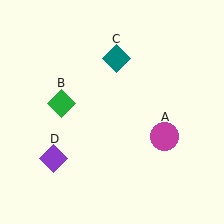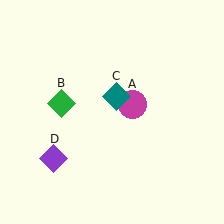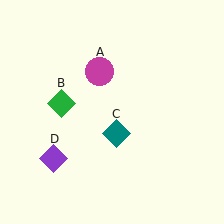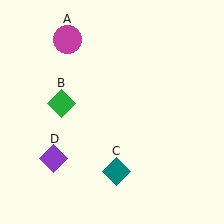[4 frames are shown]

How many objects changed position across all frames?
2 objects changed position: magenta circle (object A), teal diamond (object C).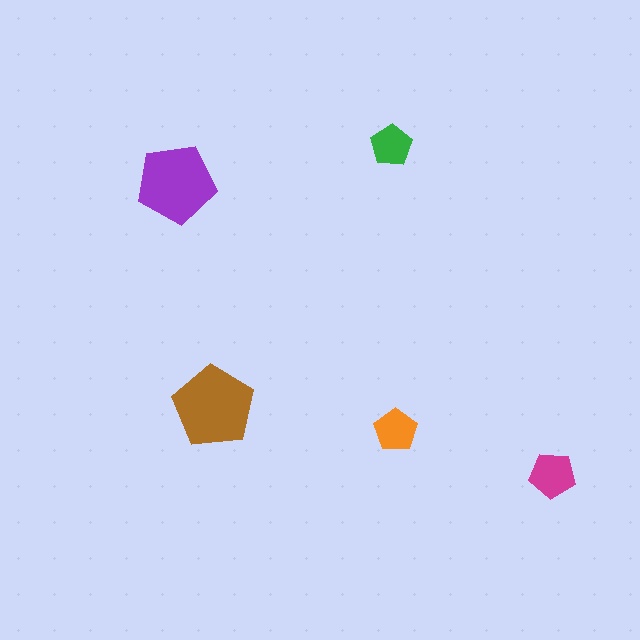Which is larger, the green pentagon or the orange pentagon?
The orange one.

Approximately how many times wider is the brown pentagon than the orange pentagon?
About 2 times wider.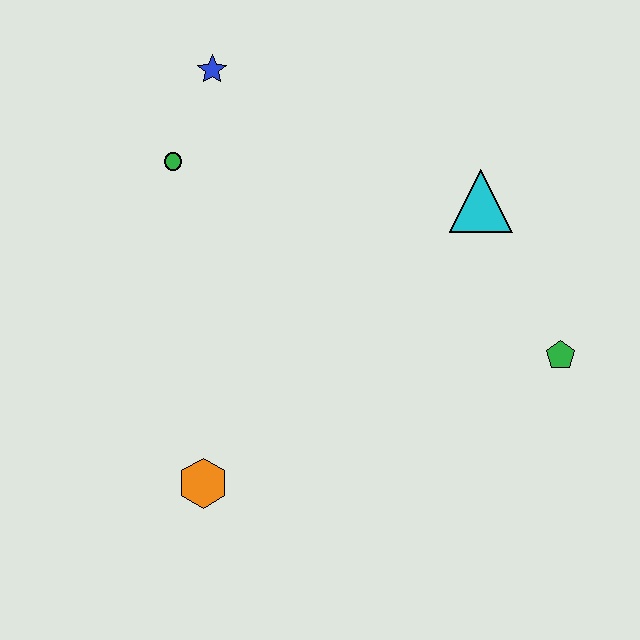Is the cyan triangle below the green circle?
Yes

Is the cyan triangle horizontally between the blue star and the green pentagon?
Yes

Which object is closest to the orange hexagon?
The green circle is closest to the orange hexagon.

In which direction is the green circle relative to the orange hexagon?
The green circle is above the orange hexagon.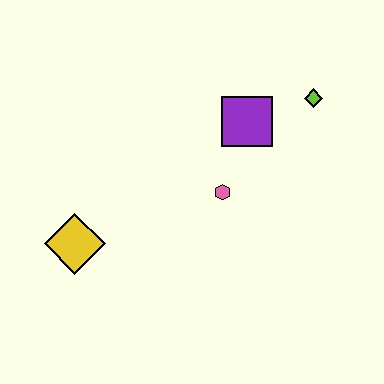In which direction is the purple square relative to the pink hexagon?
The purple square is above the pink hexagon.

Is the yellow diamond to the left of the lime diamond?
Yes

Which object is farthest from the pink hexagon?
The yellow diamond is farthest from the pink hexagon.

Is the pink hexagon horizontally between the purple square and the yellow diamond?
Yes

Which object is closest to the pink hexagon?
The purple square is closest to the pink hexagon.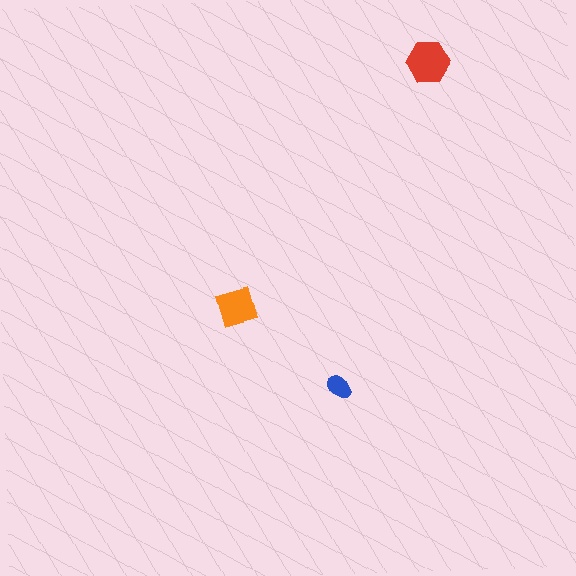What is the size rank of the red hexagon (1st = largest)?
1st.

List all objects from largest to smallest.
The red hexagon, the orange diamond, the blue ellipse.